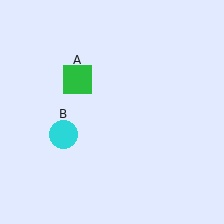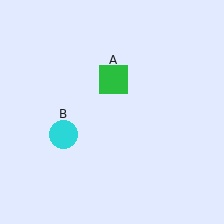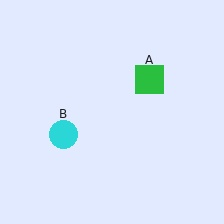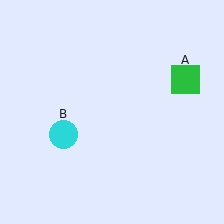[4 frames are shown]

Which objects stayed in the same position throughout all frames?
Cyan circle (object B) remained stationary.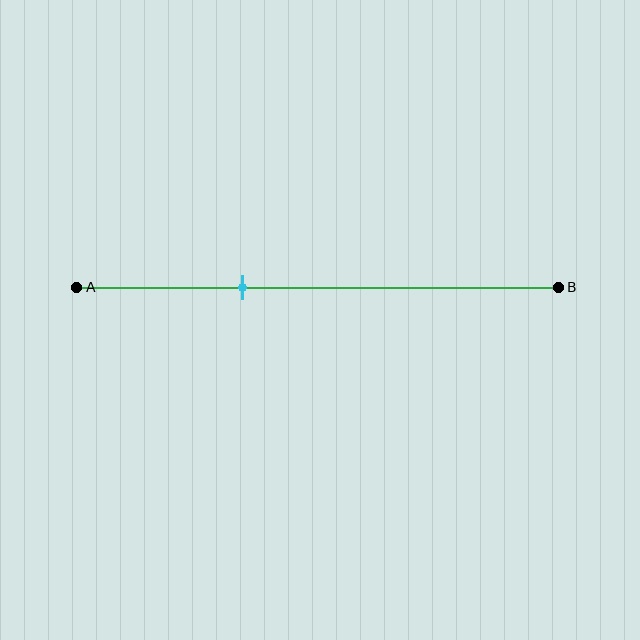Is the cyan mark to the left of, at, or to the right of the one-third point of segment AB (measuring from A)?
The cyan mark is approximately at the one-third point of segment AB.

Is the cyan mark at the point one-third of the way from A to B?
Yes, the mark is approximately at the one-third point.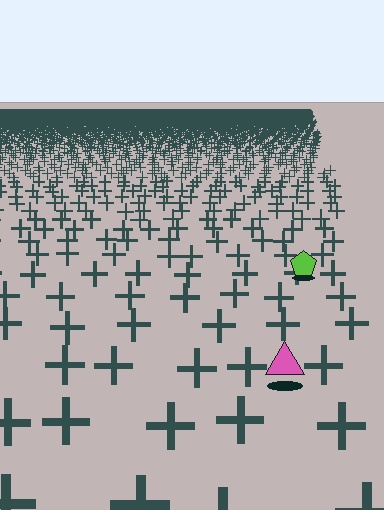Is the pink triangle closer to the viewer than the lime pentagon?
Yes. The pink triangle is closer — you can tell from the texture gradient: the ground texture is coarser near it.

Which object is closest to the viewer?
The pink triangle is closest. The texture marks near it are larger and more spread out.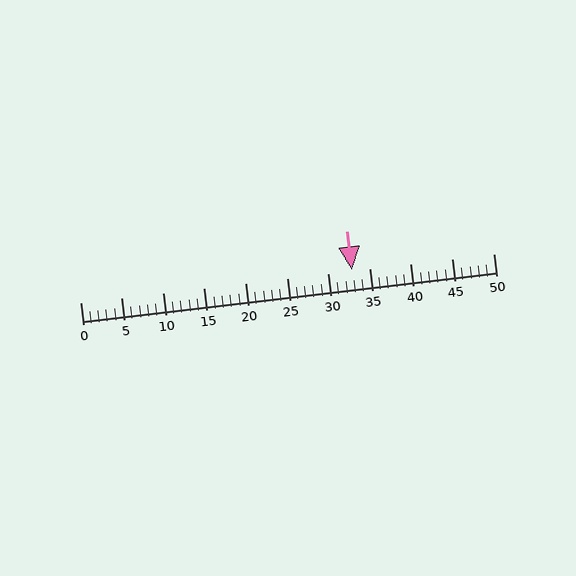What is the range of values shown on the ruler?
The ruler shows values from 0 to 50.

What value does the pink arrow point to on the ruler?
The pink arrow points to approximately 33.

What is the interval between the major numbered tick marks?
The major tick marks are spaced 5 units apart.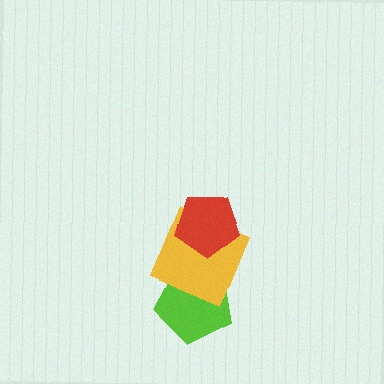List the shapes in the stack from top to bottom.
From top to bottom: the red pentagon, the yellow square, the lime pentagon.